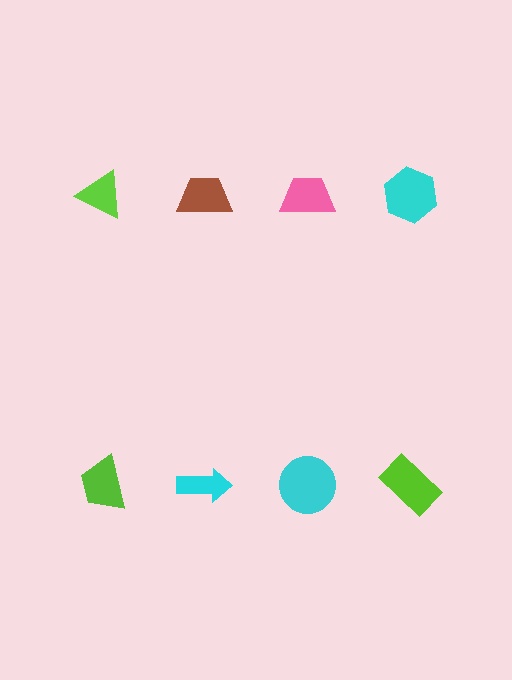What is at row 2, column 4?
A lime rectangle.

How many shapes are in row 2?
4 shapes.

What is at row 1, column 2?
A brown trapezoid.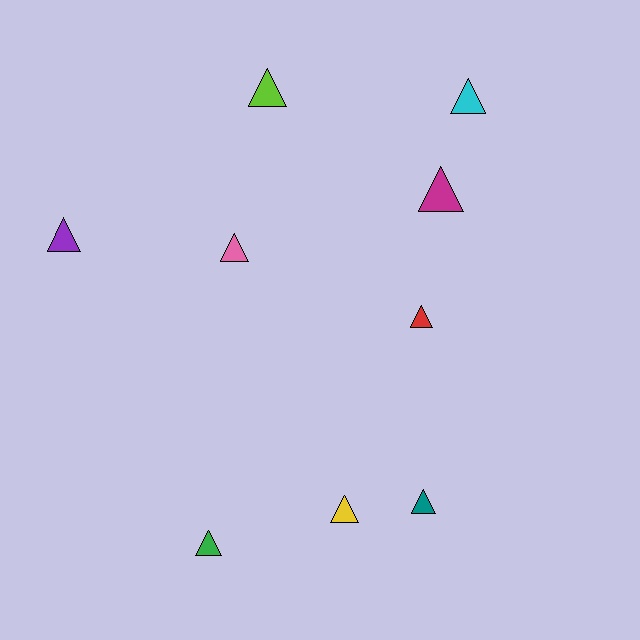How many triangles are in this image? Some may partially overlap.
There are 9 triangles.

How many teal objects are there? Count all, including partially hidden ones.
There is 1 teal object.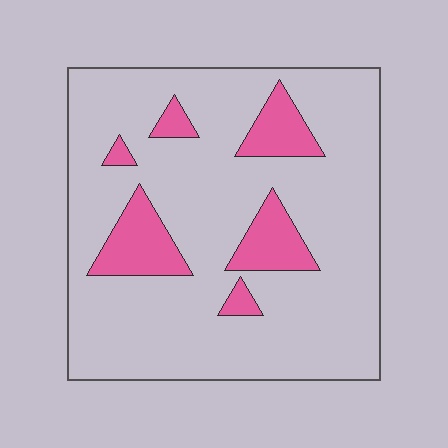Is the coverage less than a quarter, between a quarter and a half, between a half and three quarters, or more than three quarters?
Less than a quarter.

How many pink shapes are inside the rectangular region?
6.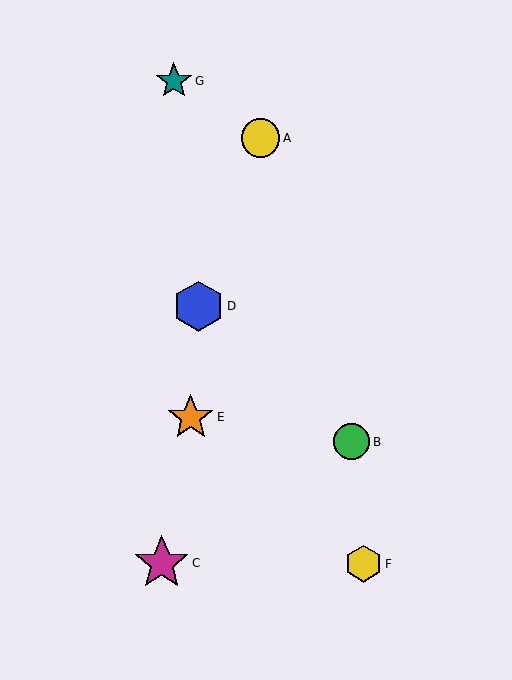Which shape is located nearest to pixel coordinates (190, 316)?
The blue hexagon (labeled D) at (199, 306) is nearest to that location.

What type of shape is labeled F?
Shape F is a yellow hexagon.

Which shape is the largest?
The magenta star (labeled C) is the largest.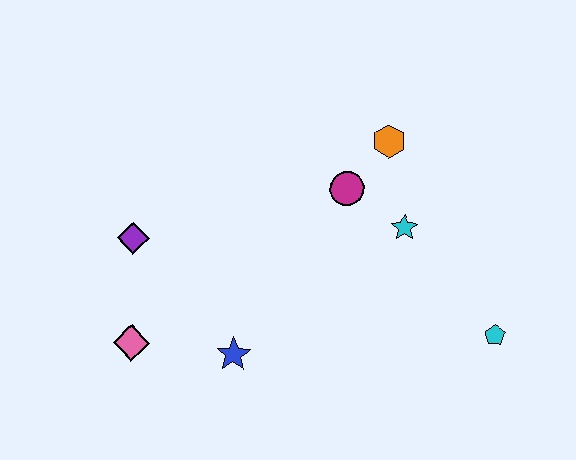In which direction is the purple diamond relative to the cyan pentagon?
The purple diamond is to the left of the cyan pentagon.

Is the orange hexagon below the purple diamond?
No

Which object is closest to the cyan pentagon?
The cyan star is closest to the cyan pentagon.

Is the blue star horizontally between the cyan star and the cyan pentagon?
No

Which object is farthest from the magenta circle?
The pink diamond is farthest from the magenta circle.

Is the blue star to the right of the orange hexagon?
No